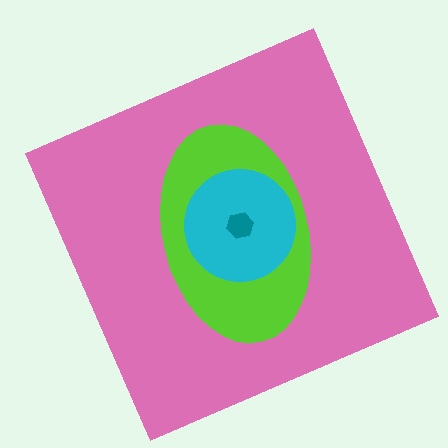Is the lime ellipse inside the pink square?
Yes.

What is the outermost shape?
The pink square.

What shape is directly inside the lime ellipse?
The cyan circle.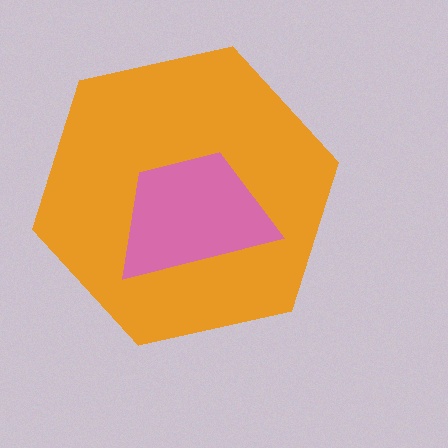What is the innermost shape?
The pink trapezoid.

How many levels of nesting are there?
2.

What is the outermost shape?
The orange hexagon.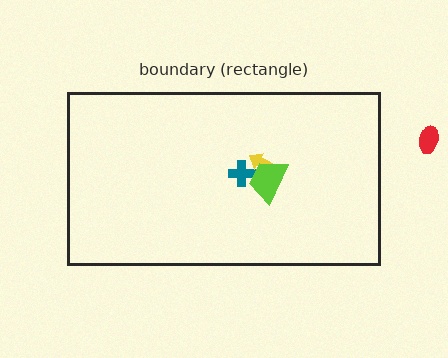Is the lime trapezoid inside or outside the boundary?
Inside.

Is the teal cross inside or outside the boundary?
Inside.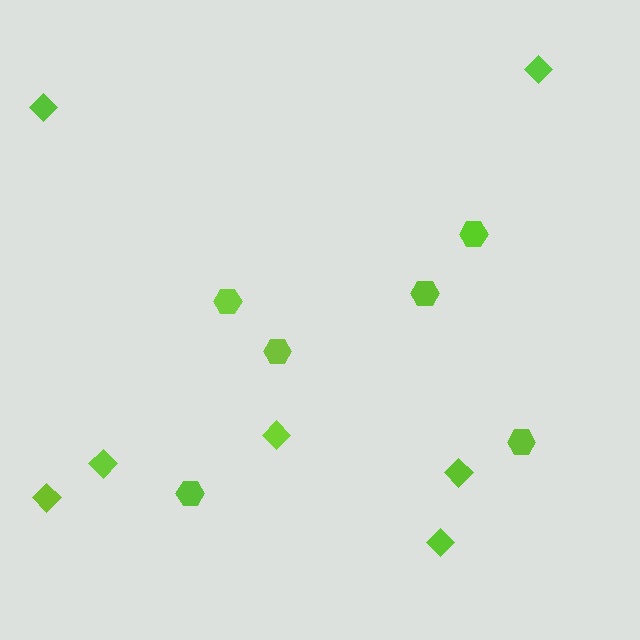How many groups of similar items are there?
There are 2 groups: one group of hexagons (6) and one group of diamonds (7).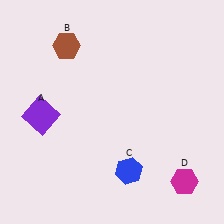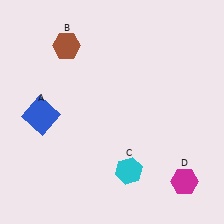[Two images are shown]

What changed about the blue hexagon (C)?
In Image 1, C is blue. In Image 2, it changed to cyan.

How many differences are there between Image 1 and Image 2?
There are 2 differences between the two images.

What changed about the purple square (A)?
In Image 1, A is purple. In Image 2, it changed to blue.